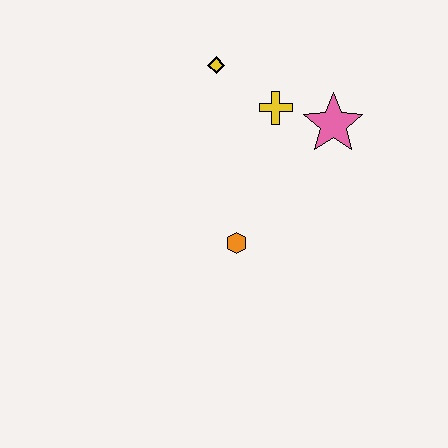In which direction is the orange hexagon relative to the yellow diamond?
The orange hexagon is below the yellow diamond.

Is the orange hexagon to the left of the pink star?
Yes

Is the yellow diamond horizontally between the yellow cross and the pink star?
No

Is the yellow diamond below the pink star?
No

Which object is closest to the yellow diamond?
The yellow cross is closest to the yellow diamond.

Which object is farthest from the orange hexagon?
The yellow diamond is farthest from the orange hexagon.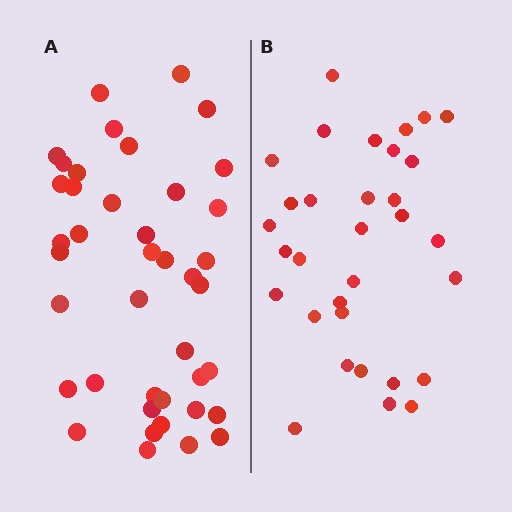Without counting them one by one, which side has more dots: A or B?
Region A (the left region) has more dots.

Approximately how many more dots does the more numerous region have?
Region A has roughly 8 or so more dots than region B.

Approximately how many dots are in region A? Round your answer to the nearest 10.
About 40 dots. (The exact count is 41, which rounds to 40.)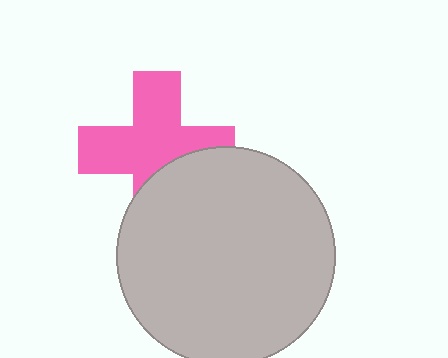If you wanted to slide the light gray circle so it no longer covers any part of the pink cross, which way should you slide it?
Slide it down — that is the most direct way to separate the two shapes.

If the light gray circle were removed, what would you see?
You would see the complete pink cross.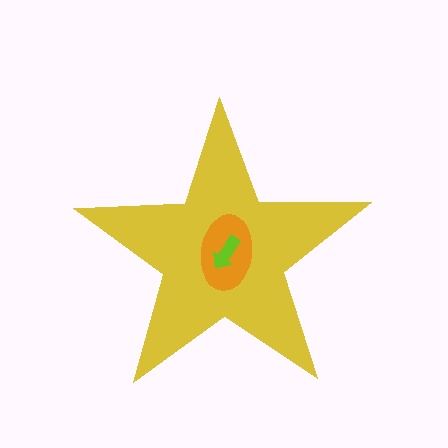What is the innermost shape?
The lime arrow.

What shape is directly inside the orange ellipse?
The lime arrow.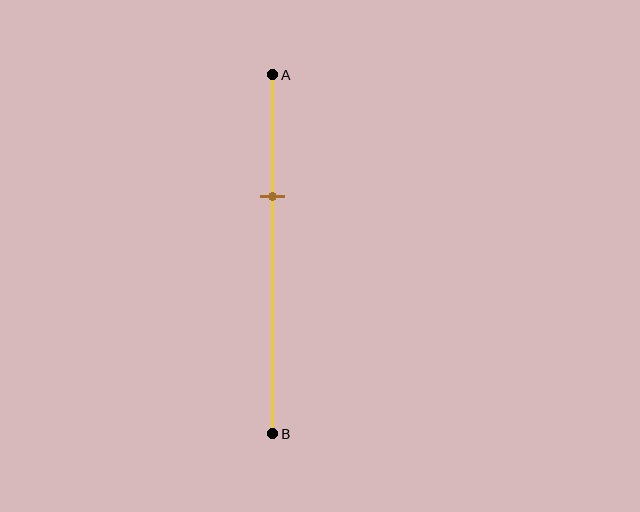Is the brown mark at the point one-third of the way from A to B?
Yes, the mark is approximately at the one-third point.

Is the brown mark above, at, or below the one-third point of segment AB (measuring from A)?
The brown mark is approximately at the one-third point of segment AB.